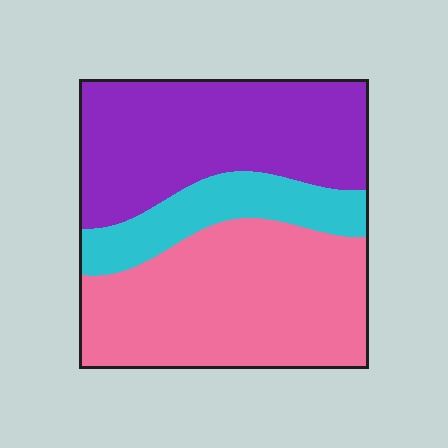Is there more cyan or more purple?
Purple.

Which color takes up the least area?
Cyan, at roughly 15%.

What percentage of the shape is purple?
Purple covers around 40% of the shape.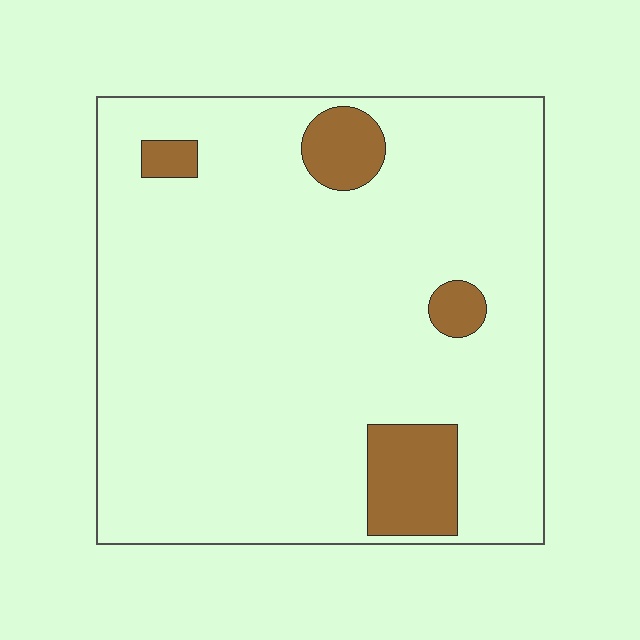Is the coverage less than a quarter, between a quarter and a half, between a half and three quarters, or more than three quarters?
Less than a quarter.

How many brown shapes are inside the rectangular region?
4.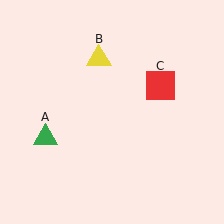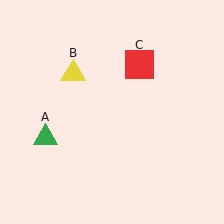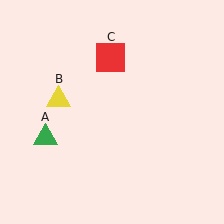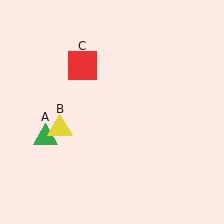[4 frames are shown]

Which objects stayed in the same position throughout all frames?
Green triangle (object A) remained stationary.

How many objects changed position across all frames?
2 objects changed position: yellow triangle (object B), red square (object C).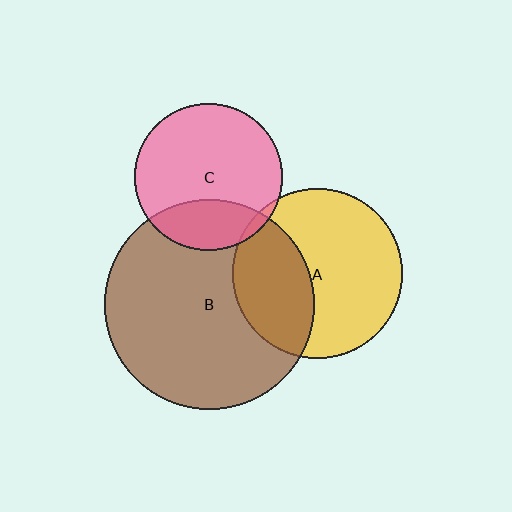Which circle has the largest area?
Circle B (brown).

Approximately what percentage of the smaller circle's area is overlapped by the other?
Approximately 5%.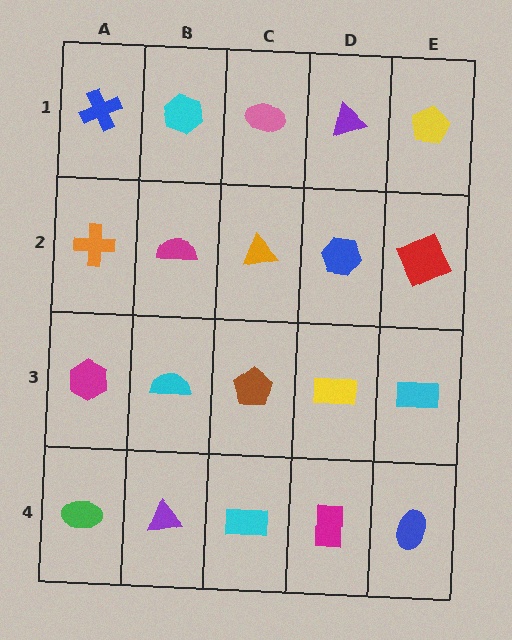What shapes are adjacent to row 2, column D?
A purple triangle (row 1, column D), a yellow rectangle (row 3, column D), an orange triangle (row 2, column C), a red square (row 2, column E).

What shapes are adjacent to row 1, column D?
A blue hexagon (row 2, column D), a pink ellipse (row 1, column C), a yellow pentagon (row 1, column E).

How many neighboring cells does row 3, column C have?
4.